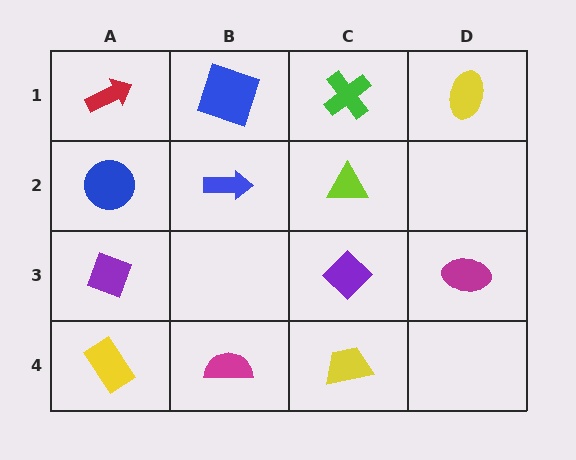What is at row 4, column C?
A yellow trapezoid.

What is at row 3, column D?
A magenta ellipse.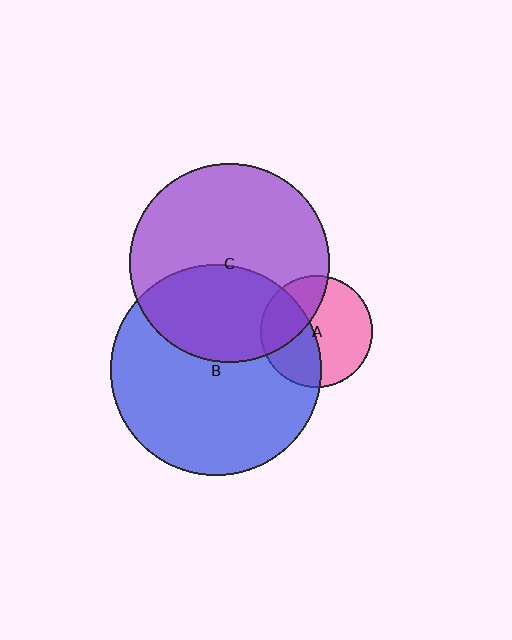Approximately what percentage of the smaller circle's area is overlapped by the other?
Approximately 40%.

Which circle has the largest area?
Circle B (blue).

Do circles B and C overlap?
Yes.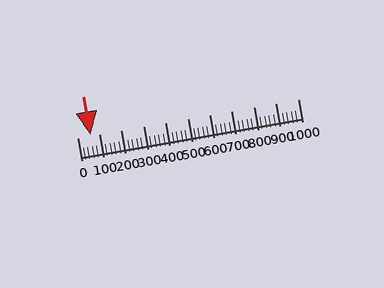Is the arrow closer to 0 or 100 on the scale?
The arrow is closer to 100.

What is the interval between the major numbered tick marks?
The major tick marks are spaced 100 units apart.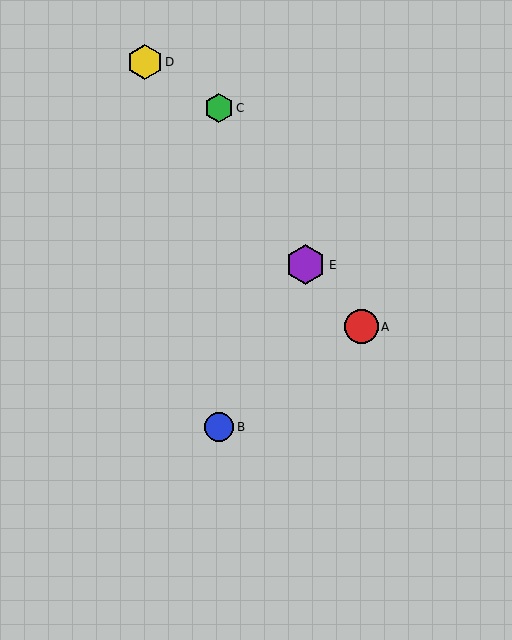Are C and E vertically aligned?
No, C is at x≈219 and E is at x≈306.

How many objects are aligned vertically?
2 objects (B, C) are aligned vertically.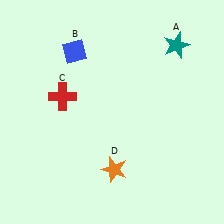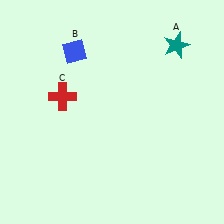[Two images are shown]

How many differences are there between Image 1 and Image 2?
There is 1 difference between the two images.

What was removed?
The orange star (D) was removed in Image 2.